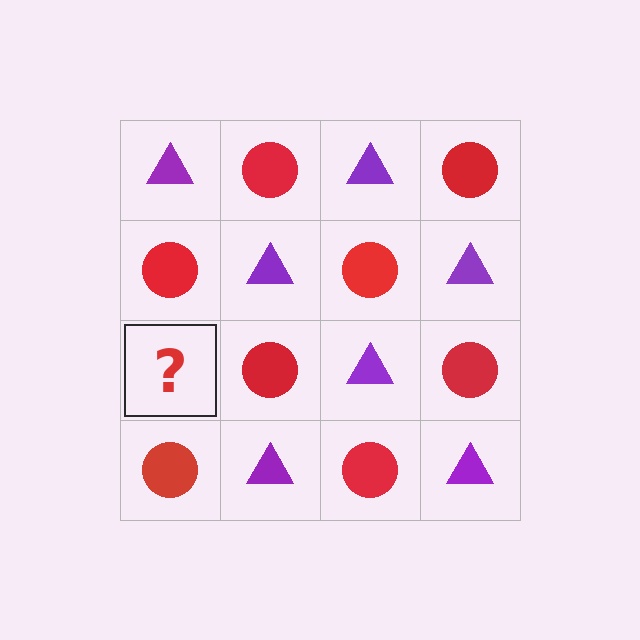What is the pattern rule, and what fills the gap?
The rule is that it alternates purple triangle and red circle in a checkerboard pattern. The gap should be filled with a purple triangle.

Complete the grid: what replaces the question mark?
The question mark should be replaced with a purple triangle.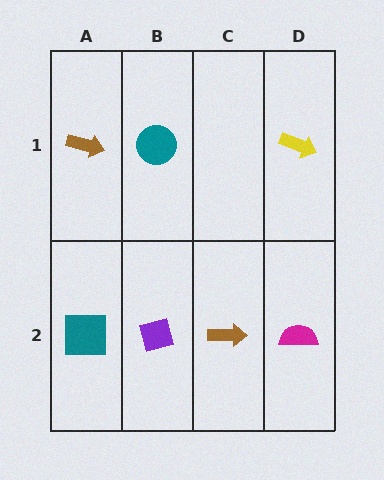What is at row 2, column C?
A brown arrow.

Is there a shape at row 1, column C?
No, that cell is empty.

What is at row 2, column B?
A purple square.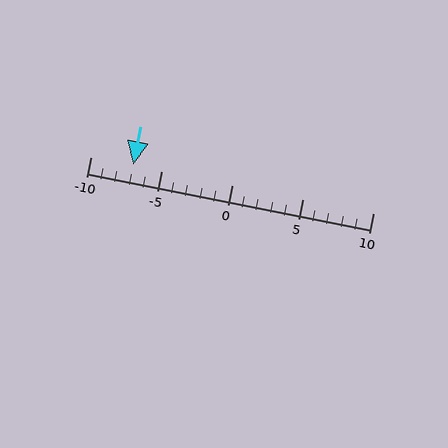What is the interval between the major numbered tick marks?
The major tick marks are spaced 5 units apart.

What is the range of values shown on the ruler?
The ruler shows values from -10 to 10.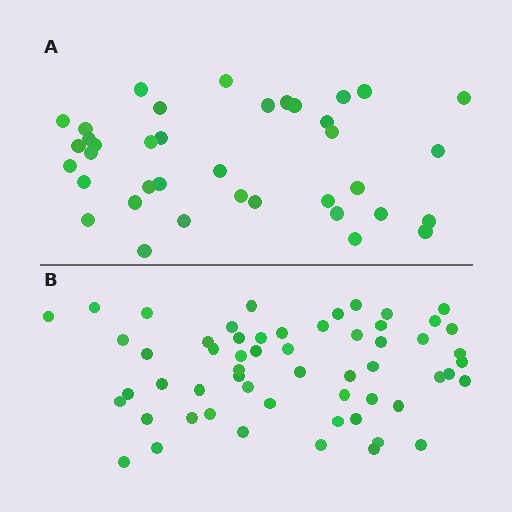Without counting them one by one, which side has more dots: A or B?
Region B (the bottom region) has more dots.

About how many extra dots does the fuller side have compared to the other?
Region B has approximately 20 more dots than region A.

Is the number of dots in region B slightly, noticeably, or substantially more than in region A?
Region B has substantially more. The ratio is roughly 1.5 to 1.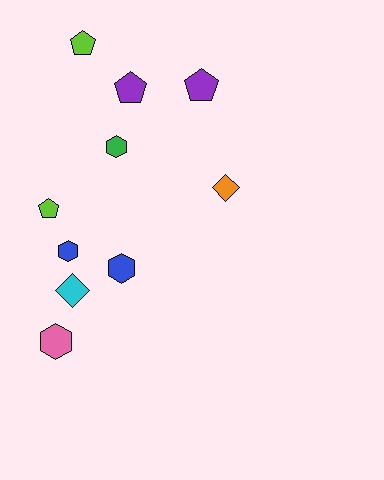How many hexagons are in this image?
There are 4 hexagons.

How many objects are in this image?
There are 10 objects.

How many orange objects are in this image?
There is 1 orange object.